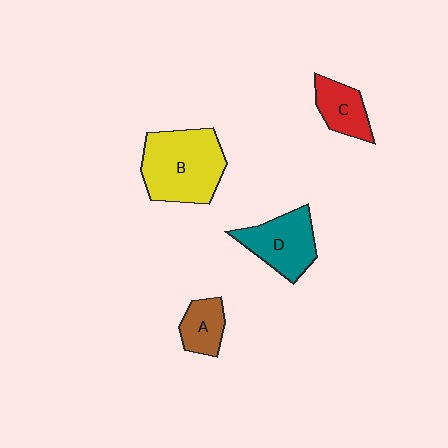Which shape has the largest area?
Shape B (yellow).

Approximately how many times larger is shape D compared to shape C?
Approximately 1.5 times.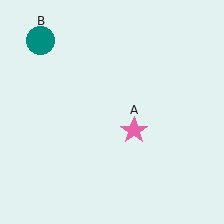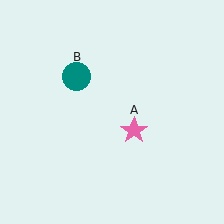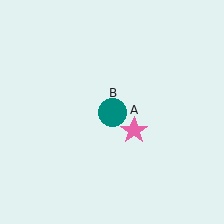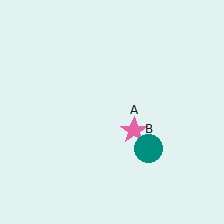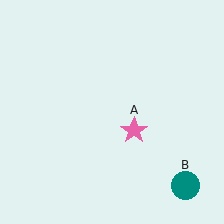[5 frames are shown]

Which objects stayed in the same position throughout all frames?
Pink star (object A) remained stationary.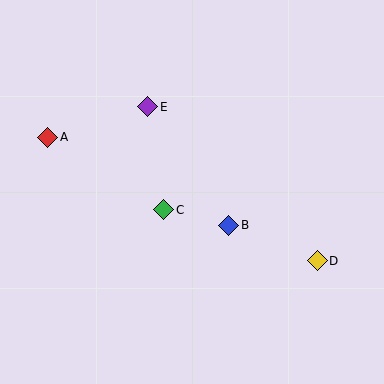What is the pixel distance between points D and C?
The distance between D and C is 162 pixels.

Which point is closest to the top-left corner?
Point A is closest to the top-left corner.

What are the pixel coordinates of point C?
Point C is at (164, 210).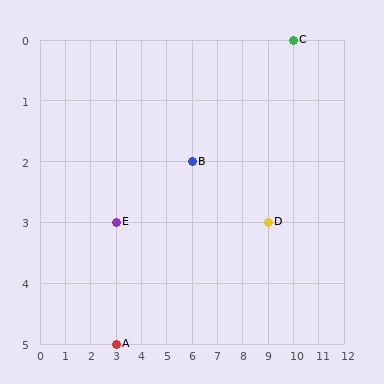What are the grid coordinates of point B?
Point B is at grid coordinates (6, 2).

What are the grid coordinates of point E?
Point E is at grid coordinates (3, 3).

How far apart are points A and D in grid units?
Points A and D are 6 columns and 2 rows apart (about 6.3 grid units diagonally).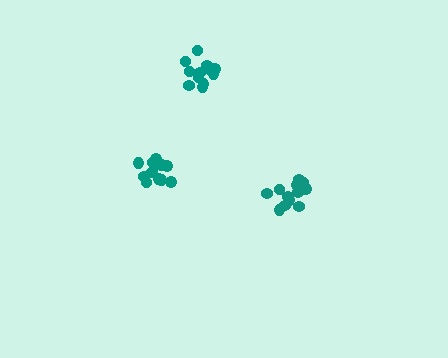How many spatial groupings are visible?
There are 3 spatial groupings.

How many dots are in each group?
Group 1: 12 dots, Group 2: 13 dots, Group 3: 13 dots (38 total).